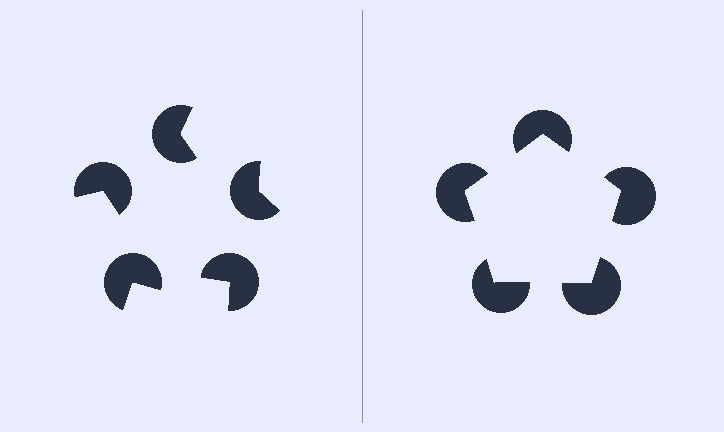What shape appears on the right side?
An illusory pentagon.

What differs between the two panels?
The pac-man discs are positioned identically on both sides; only the wedge orientations differ. On the right they align to a pentagon; on the left they are misaligned.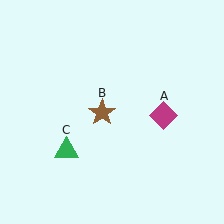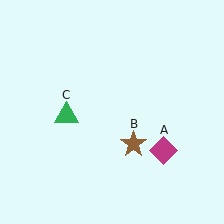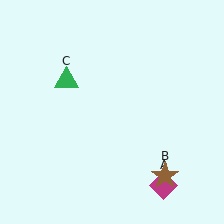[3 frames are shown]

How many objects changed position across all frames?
3 objects changed position: magenta diamond (object A), brown star (object B), green triangle (object C).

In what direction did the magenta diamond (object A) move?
The magenta diamond (object A) moved down.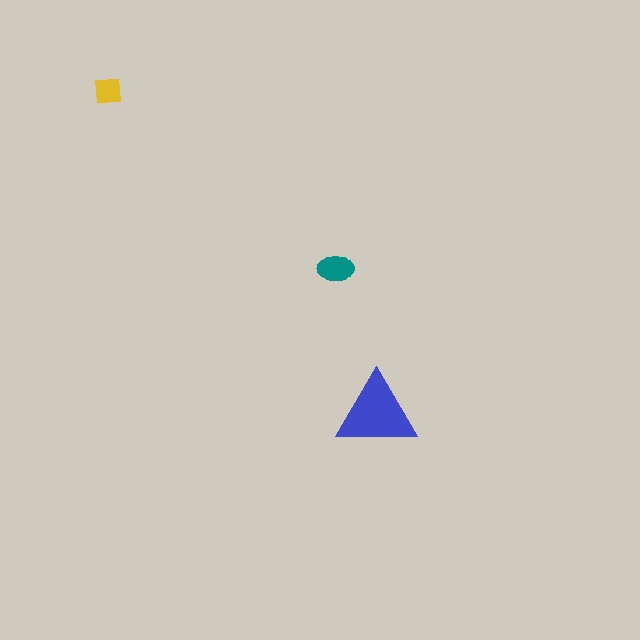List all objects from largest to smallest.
The blue triangle, the teal ellipse, the yellow square.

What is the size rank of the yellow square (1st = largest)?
3rd.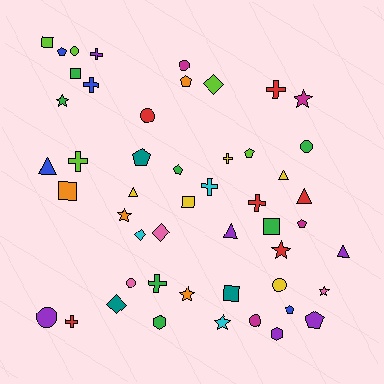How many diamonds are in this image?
There are 4 diamonds.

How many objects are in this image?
There are 50 objects.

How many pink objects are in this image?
There are 3 pink objects.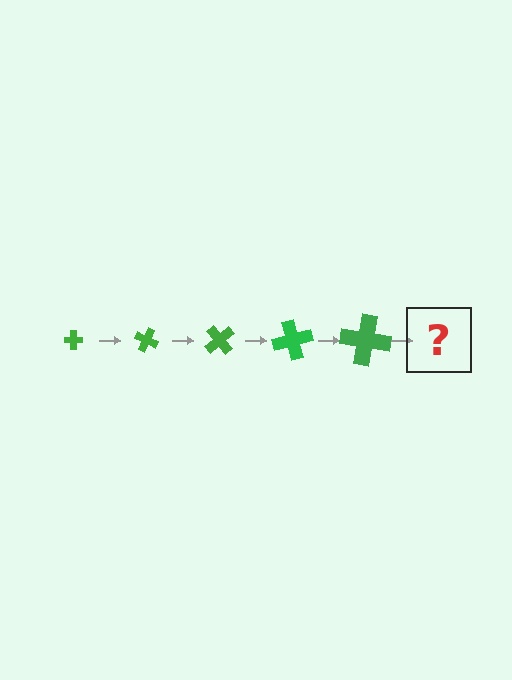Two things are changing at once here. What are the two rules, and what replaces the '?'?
The two rules are that the cross grows larger each step and it rotates 25 degrees each step. The '?' should be a cross, larger than the previous one and rotated 125 degrees from the start.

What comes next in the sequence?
The next element should be a cross, larger than the previous one and rotated 125 degrees from the start.